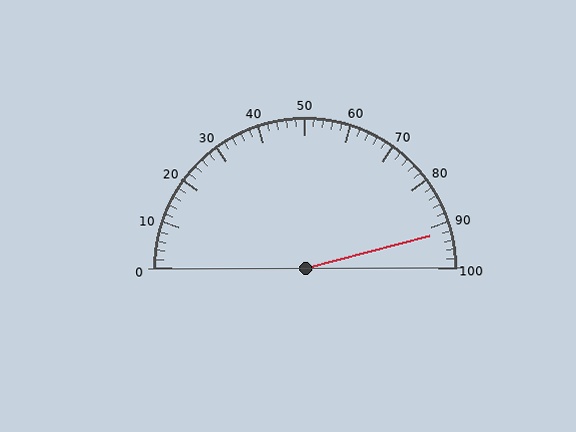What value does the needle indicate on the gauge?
The needle indicates approximately 92.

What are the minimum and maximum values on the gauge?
The gauge ranges from 0 to 100.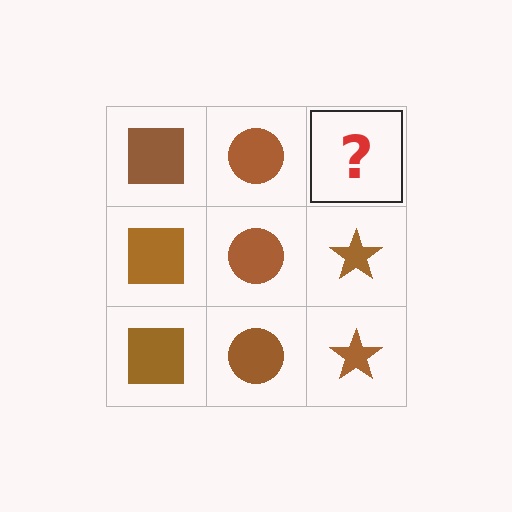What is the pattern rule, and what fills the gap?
The rule is that each column has a consistent shape. The gap should be filled with a brown star.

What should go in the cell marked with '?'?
The missing cell should contain a brown star.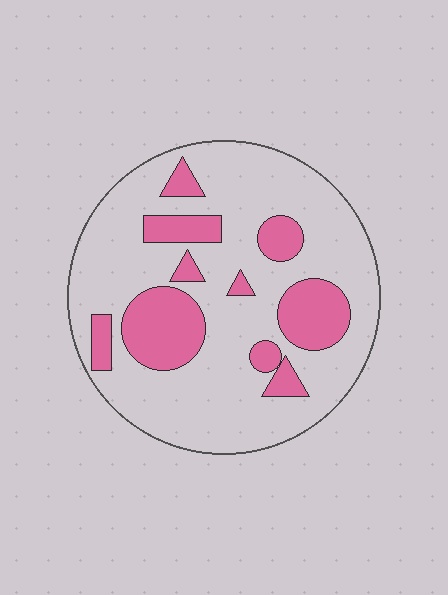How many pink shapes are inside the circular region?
10.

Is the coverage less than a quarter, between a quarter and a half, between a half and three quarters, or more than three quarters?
Less than a quarter.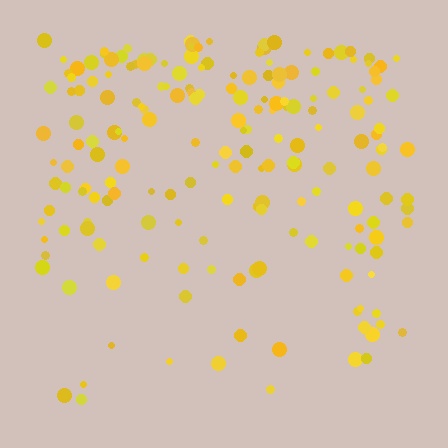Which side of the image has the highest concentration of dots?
The top.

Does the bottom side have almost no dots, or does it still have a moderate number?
Still a moderate number, just noticeably fewer than the top.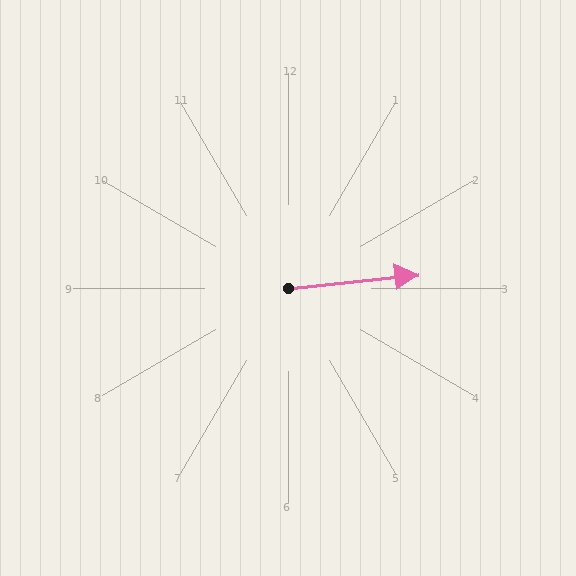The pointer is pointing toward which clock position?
Roughly 3 o'clock.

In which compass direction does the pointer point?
East.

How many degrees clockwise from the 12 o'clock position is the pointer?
Approximately 84 degrees.